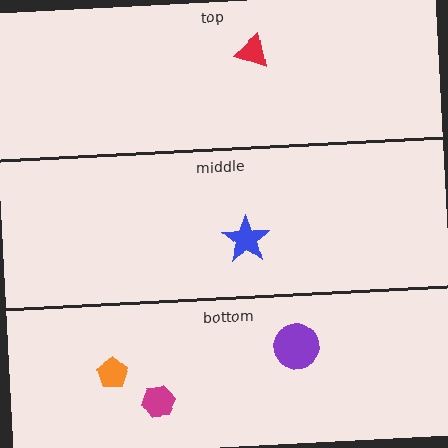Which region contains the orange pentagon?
The bottom region.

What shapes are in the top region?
The red triangle.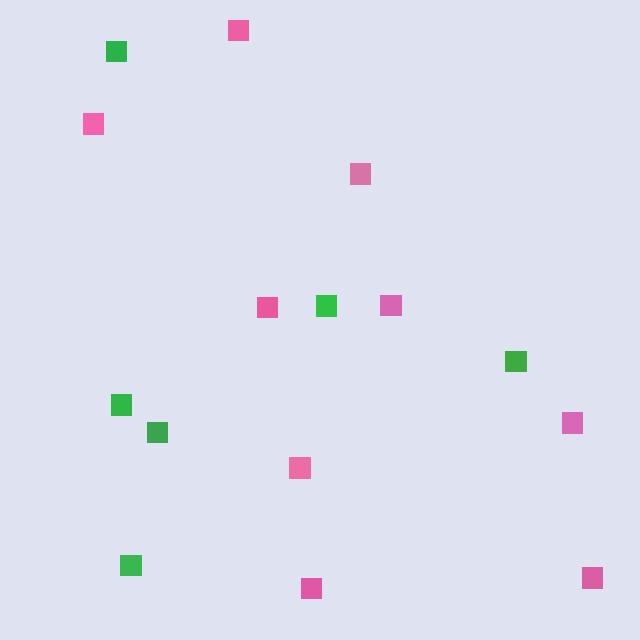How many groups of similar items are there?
There are 2 groups: one group of green squares (6) and one group of pink squares (9).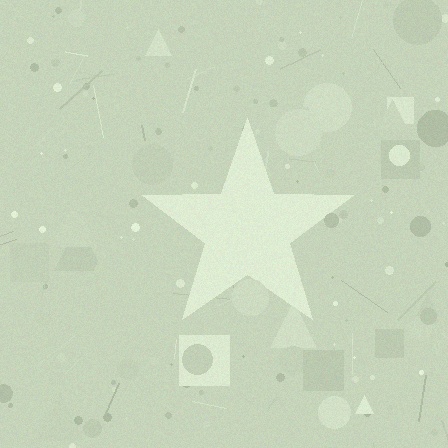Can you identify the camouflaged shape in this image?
The camouflaged shape is a star.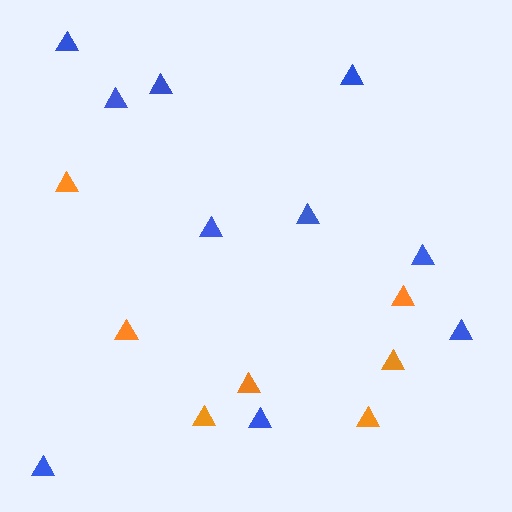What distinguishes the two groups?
There are 2 groups: one group of blue triangles (10) and one group of orange triangles (7).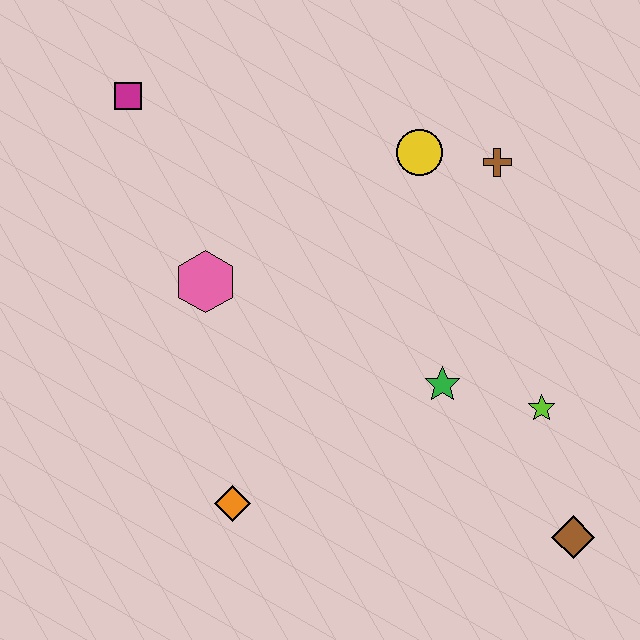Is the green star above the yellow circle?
No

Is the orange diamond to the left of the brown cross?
Yes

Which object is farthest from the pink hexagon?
The brown diamond is farthest from the pink hexagon.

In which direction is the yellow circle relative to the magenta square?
The yellow circle is to the right of the magenta square.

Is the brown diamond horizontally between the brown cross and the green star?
No